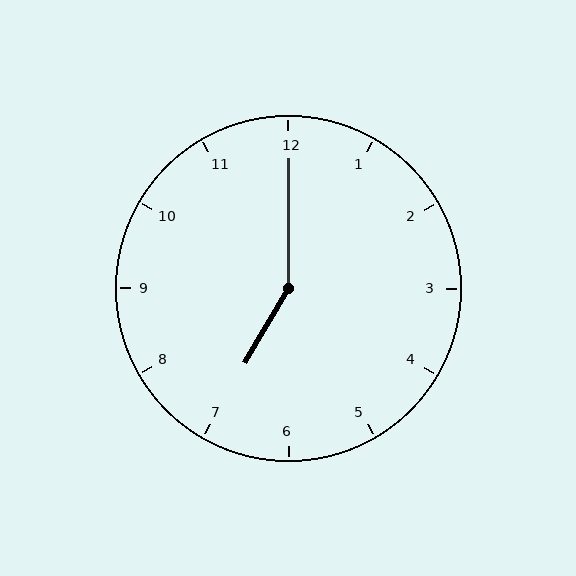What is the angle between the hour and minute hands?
Approximately 150 degrees.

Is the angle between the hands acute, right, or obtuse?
It is obtuse.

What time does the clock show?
7:00.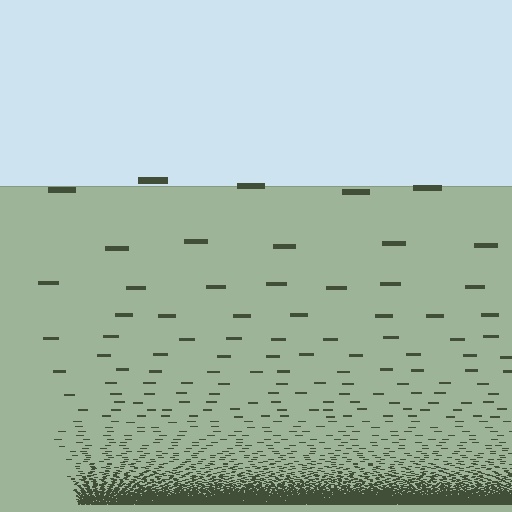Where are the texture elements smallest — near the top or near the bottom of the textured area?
Near the bottom.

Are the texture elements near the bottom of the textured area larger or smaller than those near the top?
Smaller. The gradient is inverted — elements near the bottom are smaller and denser.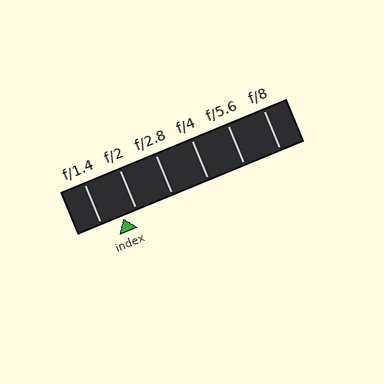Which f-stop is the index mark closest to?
The index mark is closest to f/2.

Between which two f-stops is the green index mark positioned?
The index mark is between f/1.4 and f/2.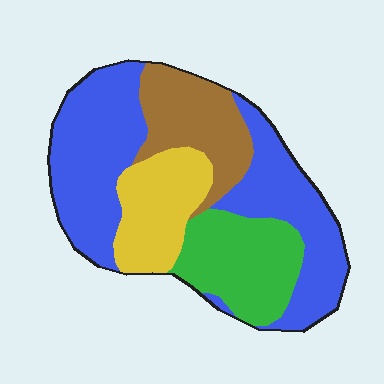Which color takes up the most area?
Blue, at roughly 45%.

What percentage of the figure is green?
Green takes up about one fifth (1/5) of the figure.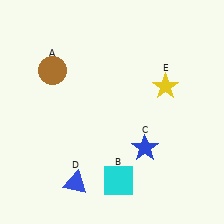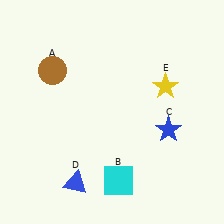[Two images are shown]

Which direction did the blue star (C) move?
The blue star (C) moved right.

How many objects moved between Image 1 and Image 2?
1 object moved between the two images.